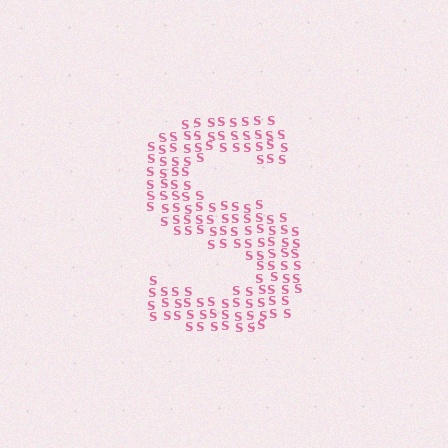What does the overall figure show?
The overall figure shows the letter S.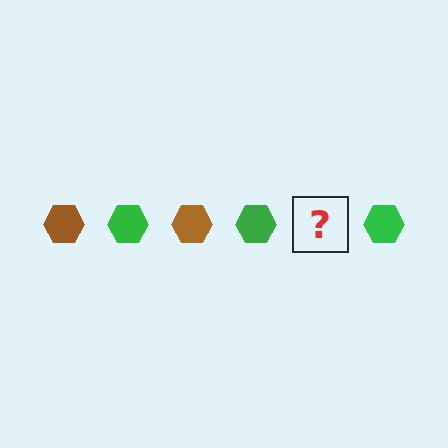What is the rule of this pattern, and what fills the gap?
The rule is that the pattern cycles through brown, green hexagons. The gap should be filled with a brown hexagon.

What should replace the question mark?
The question mark should be replaced with a brown hexagon.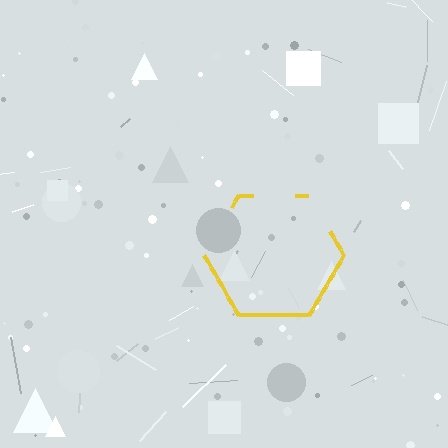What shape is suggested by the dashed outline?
The dashed outline suggests a hexagon.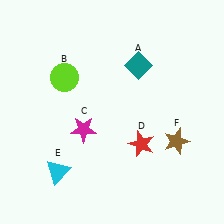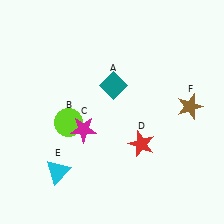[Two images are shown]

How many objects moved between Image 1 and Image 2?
3 objects moved between the two images.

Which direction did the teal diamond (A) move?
The teal diamond (A) moved left.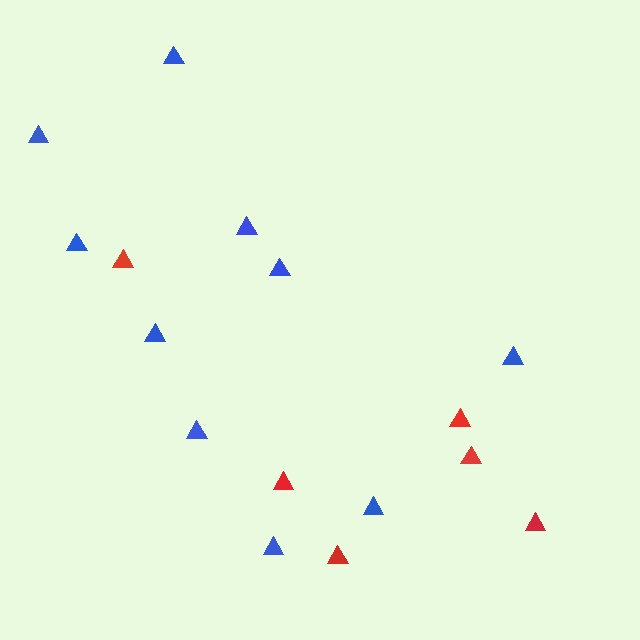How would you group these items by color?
There are 2 groups: one group of red triangles (6) and one group of blue triangles (10).